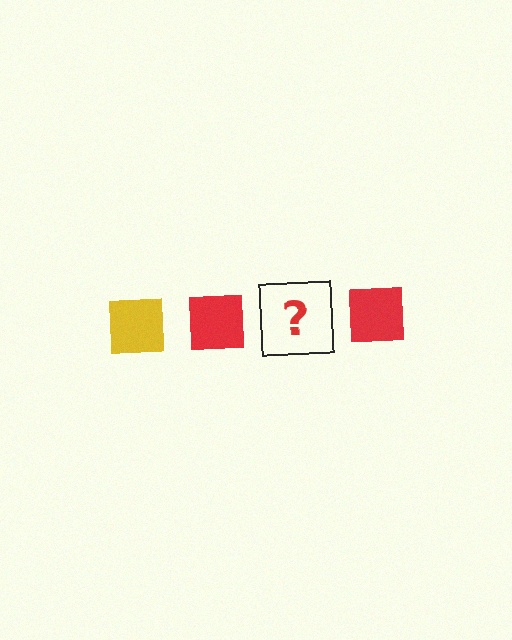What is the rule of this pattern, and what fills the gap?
The rule is that the pattern cycles through yellow, red squares. The gap should be filled with a yellow square.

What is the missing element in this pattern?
The missing element is a yellow square.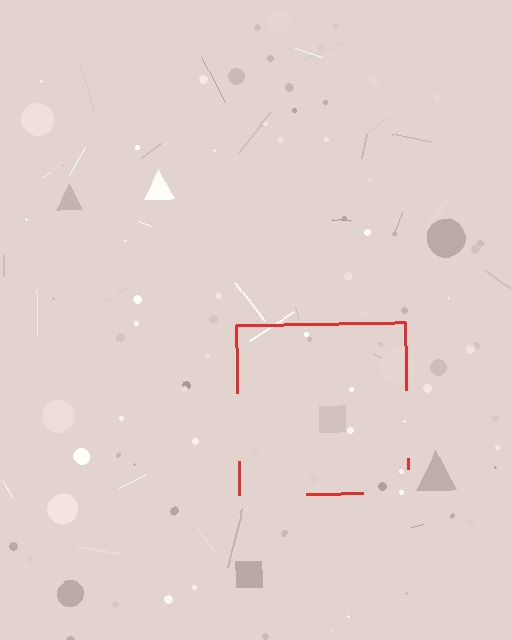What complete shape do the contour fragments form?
The contour fragments form a square.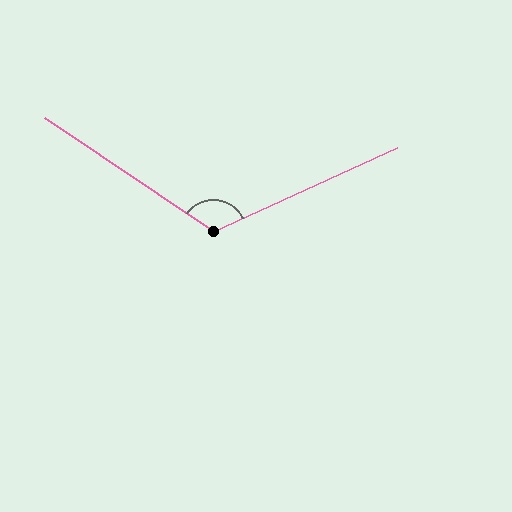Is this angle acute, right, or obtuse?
It is obtuse.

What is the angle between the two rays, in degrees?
Approximately 121 degrees.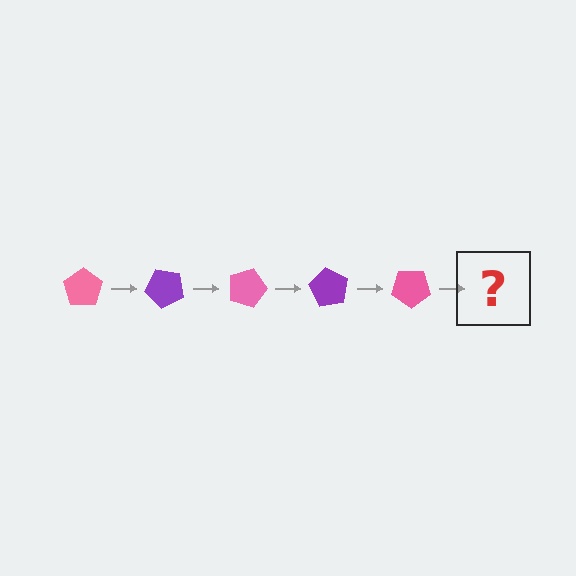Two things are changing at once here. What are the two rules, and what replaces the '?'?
The two rules are that it rotates 45 degrees each step and the color cycles through pink and purple. The '?' should be a purple pentagon, rotated 225 degrees from the start.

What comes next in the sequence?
The next element should be a purple pentagon, rotated 225 degrees from the start.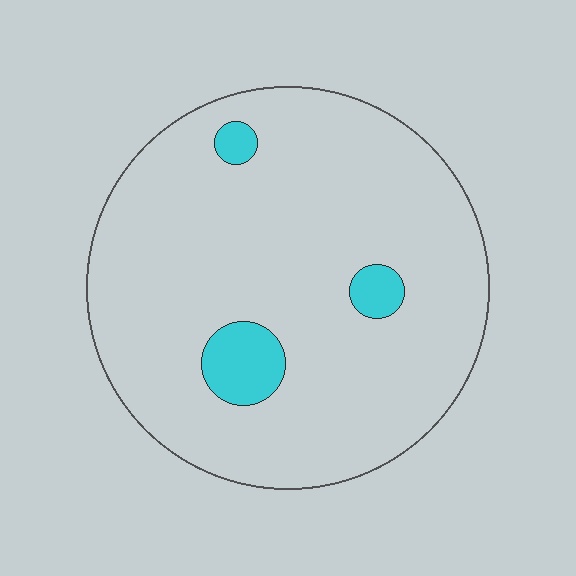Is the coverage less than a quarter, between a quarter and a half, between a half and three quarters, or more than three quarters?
Less than a quarter.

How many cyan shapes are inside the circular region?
3.